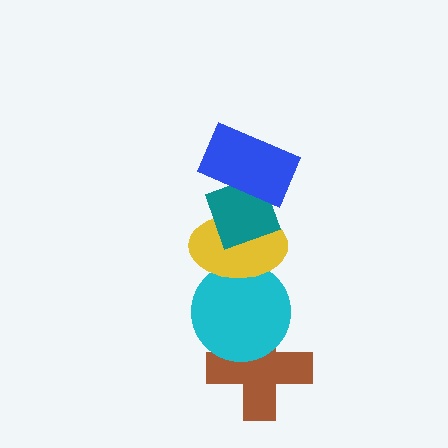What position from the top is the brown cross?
The brown cross is 5th from the top.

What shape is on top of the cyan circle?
The yellow ellipse is on top of the cyan circle.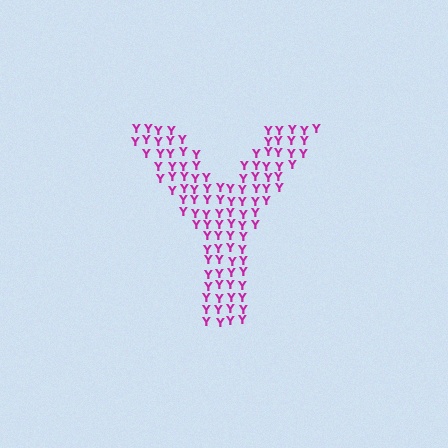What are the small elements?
The small elements are letter Y's.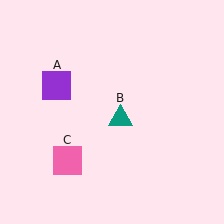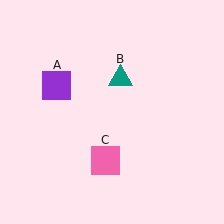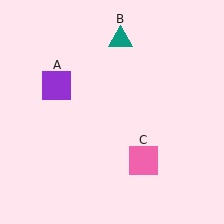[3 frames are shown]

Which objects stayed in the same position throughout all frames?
Purple square (object A) remained stationary.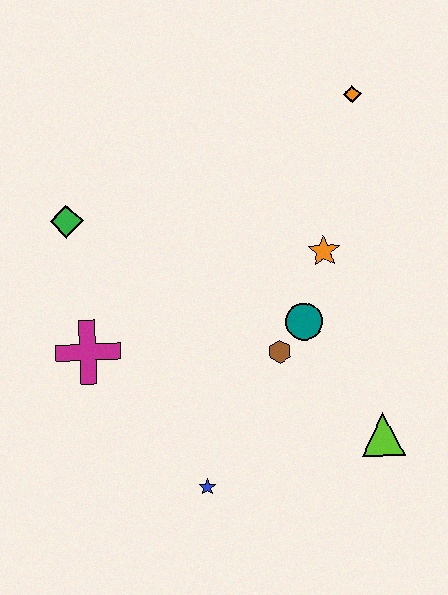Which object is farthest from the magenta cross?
The orange diamond is farthest from the magenta cross.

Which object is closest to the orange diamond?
The orange star is closest to the orange diamond.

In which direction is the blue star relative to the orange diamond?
The blue star is below the orange diamond.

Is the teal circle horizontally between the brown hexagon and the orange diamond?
Yes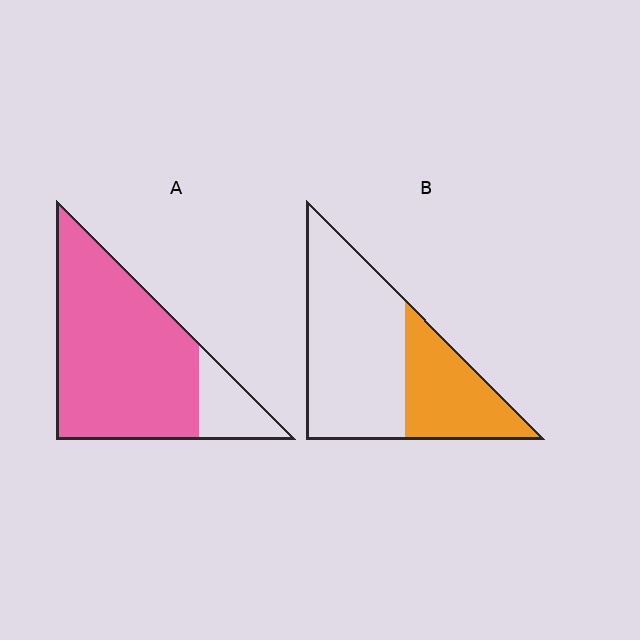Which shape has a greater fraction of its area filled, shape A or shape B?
Shape A.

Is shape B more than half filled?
No.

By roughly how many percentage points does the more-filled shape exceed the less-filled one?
By roughly 50 percentage points (A over B).